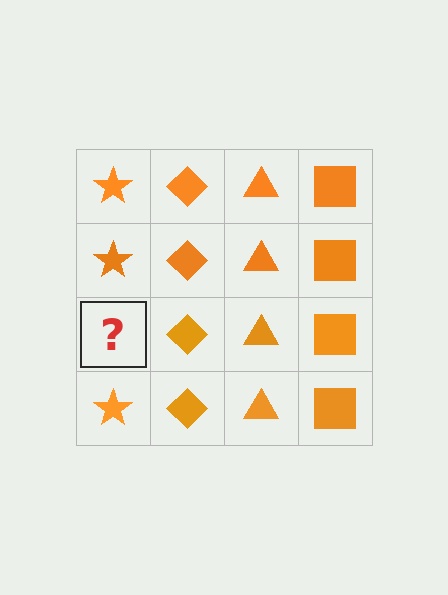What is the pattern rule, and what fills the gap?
The rule is that each column has a consistent shape. The gap should be filled with an orange star.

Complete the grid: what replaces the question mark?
The question mark should be replaced with an orange star.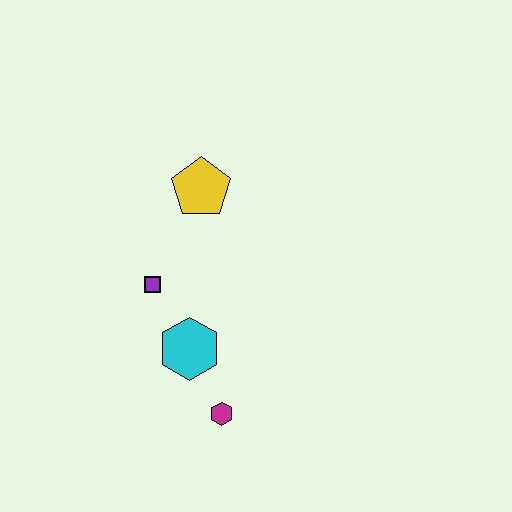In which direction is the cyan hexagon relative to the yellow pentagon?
The cyan hexagon is below the yellow pentagon.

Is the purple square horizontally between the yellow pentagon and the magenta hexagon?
No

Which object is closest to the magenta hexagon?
The cyan hexagon is closest to the magenta hexagon.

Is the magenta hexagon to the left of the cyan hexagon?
No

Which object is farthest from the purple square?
The magenta hexagon is farthest from the purple square.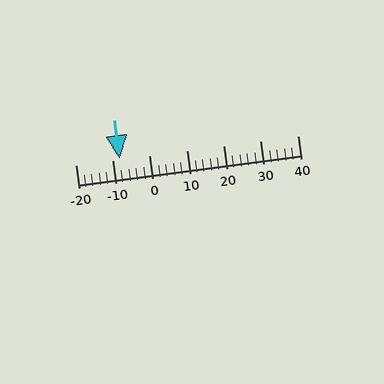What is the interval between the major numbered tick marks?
The major tick marks are spaced 10 units apart.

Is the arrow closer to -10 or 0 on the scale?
The arrow is closer to -10.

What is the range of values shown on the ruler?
The ruler shows values from -20 to 40.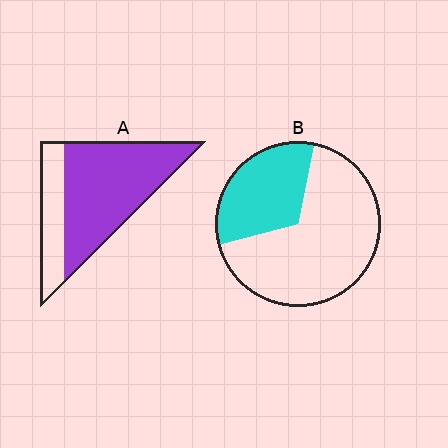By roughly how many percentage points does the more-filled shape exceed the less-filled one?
By roughly 40 percentage points (A over B).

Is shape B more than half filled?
No.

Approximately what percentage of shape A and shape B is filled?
A is approximately 75% and B is approximately 30%.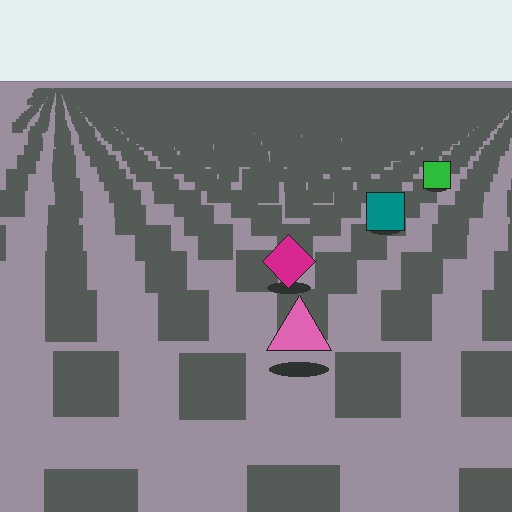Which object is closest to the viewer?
The pink triangle is closest. The texture marks near it are larger and more spread out.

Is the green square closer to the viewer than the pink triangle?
No. The pink triangle is closer — you can tell from the texture gradient: the ground texture is coarser near it.